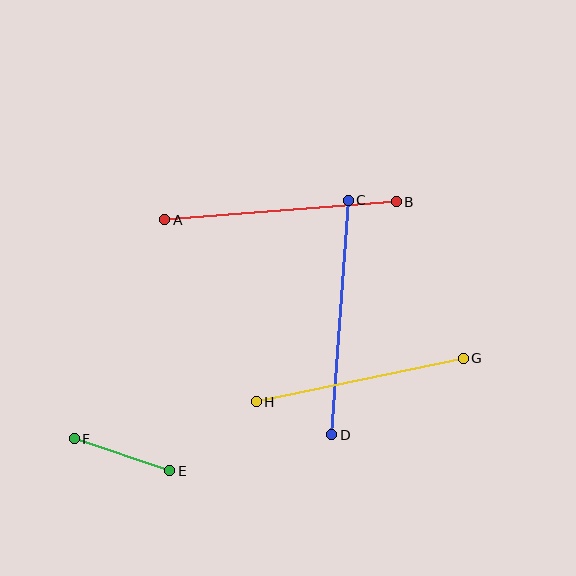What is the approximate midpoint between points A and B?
The midpoint is at approximately (281, 211) pixels.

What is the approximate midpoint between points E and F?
The midpoint is at approximately (122, 455) pixels.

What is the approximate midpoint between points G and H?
The midpoint is at approximately (360, 380) pixels.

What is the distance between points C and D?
The distance is approximately 235 pixels.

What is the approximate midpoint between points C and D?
The midpoint is at approximately (340, 317) pixels.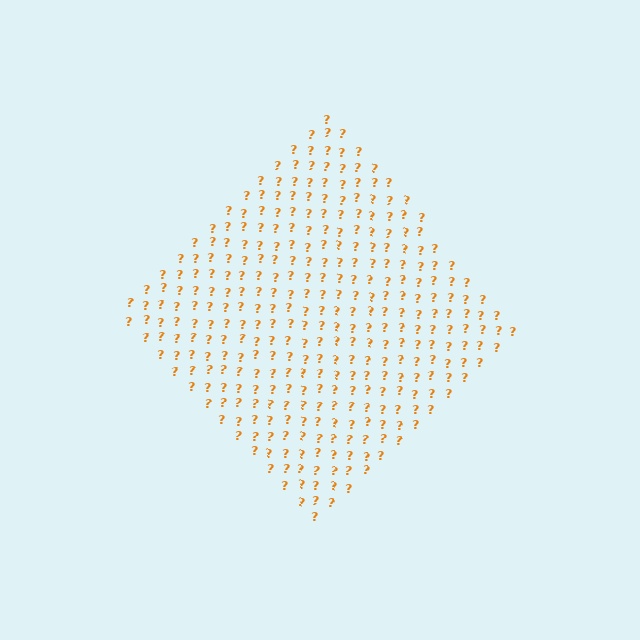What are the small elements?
The small elements are question marks.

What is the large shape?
The large shape is a diamond.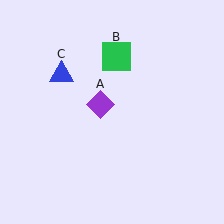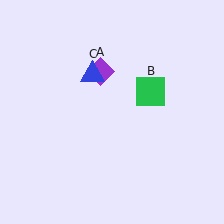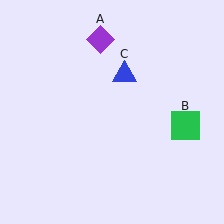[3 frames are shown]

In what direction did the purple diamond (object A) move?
The purple diamond (object A) moved up.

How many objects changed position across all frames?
3 objects changed position: purple diamond (object A), green square (object B), blue triangle (object C).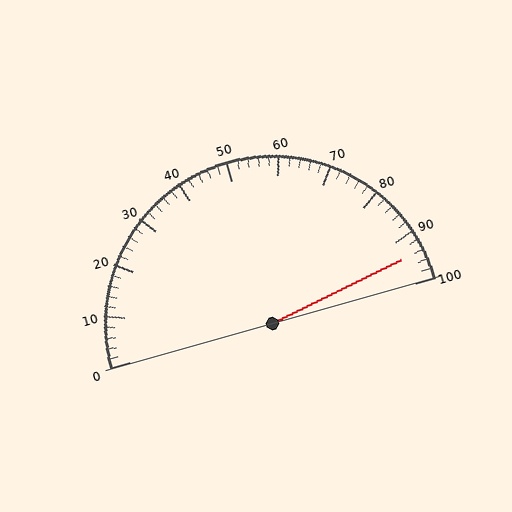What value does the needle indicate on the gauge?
The needle indicates approximately 94.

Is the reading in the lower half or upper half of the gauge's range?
The reading is in the upper half of the range (0 to 100).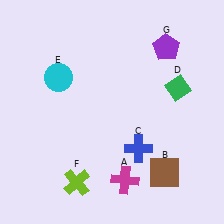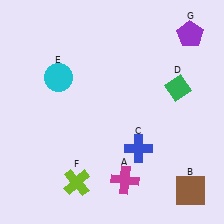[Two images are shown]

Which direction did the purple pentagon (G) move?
The purple pentagon (G) moved right.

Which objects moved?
The objects that moved are: the brown square (B), the purple pentagon (G).